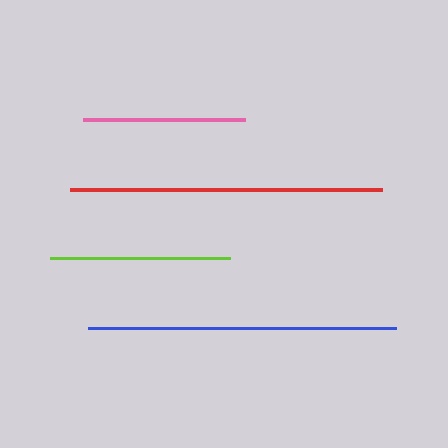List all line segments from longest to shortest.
From longest to shortest: red, blue, lime, pink.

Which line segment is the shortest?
The pink line is the shortest at approximately 162 pixels.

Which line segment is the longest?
The red line is the longest at approximately 312 pixels.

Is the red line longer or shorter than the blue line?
The red line is longer than the blue line.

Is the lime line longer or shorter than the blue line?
The blue line is longer than the lime line.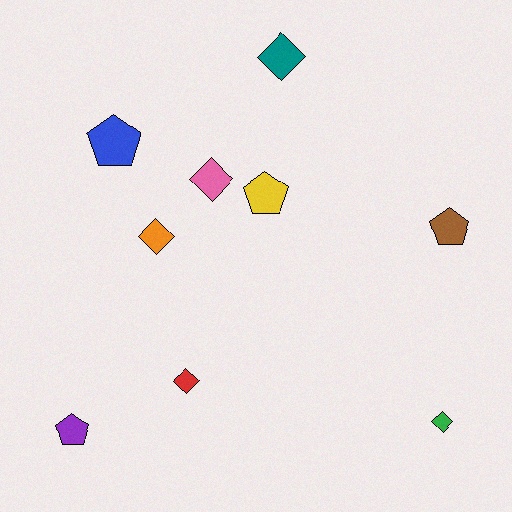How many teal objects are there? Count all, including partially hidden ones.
There is 1 teal object.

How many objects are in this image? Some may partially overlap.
There are 9 objects.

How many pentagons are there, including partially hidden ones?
There are 4 pentagons.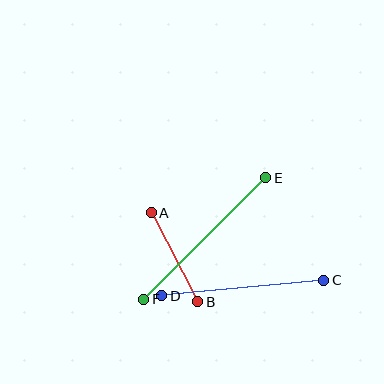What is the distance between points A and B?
The distance is approximately 101 pixels.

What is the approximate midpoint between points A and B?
The midpoint is at approximately (175, 257) pixels.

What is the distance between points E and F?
The distance is approximately 173 pixels.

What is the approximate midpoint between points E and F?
The midpoint is at approximately (205, 239) pixels.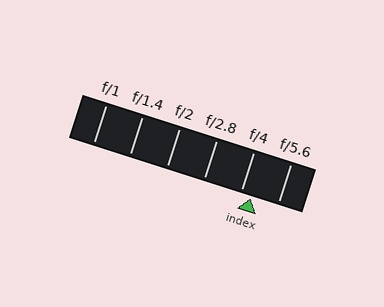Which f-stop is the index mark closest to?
The index mark is closest to f/4.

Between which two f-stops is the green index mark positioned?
The index mark is between f/4 and f/5.6.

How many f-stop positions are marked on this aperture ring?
There are 6 f-stop positions marked.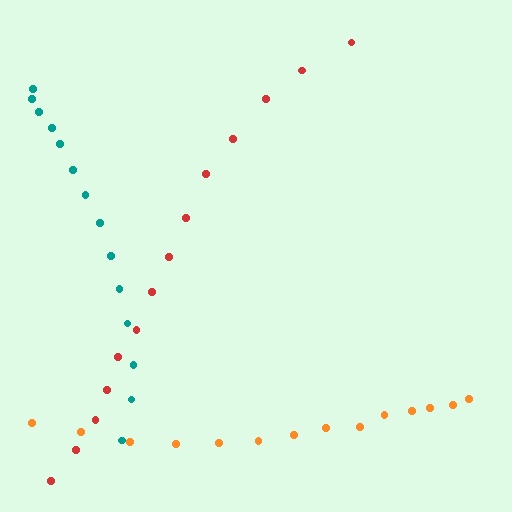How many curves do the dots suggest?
There are 3 distinct paths.